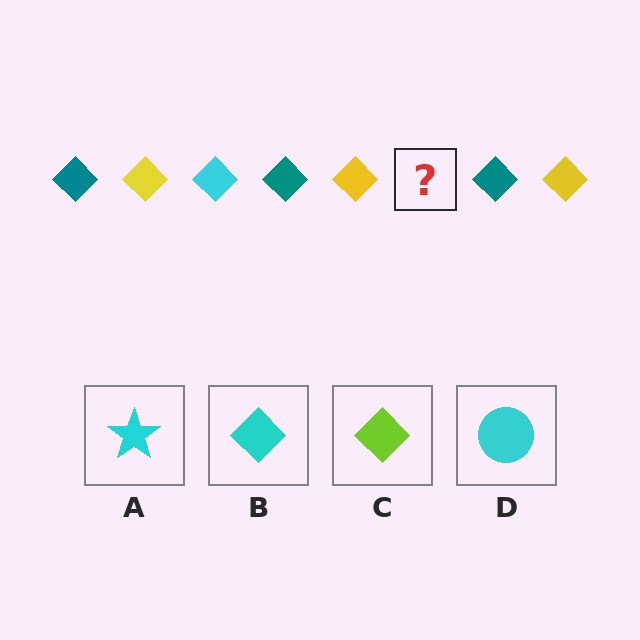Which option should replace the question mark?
Option B.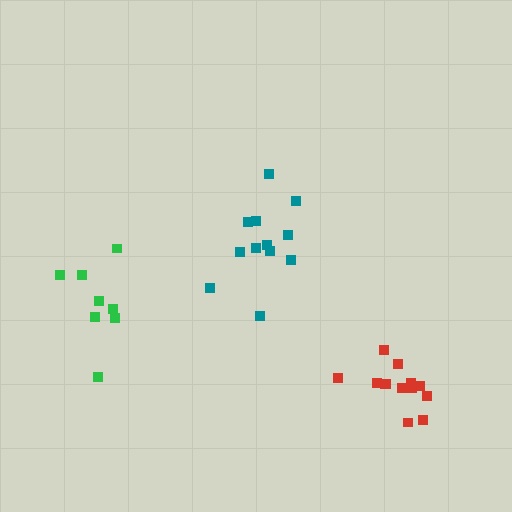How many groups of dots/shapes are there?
There are 3 groups.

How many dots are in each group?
Group 1: 12 dots, Group 2: 13 dots, Group 3: 8 dots (33 total).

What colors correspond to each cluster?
The clusters are colored: teal, red, green.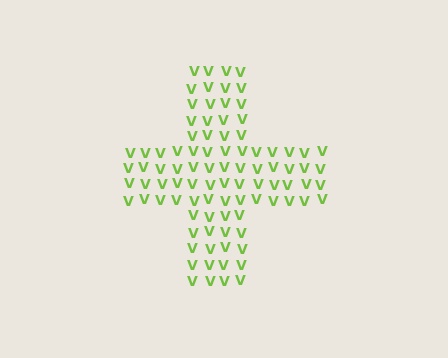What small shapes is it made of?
It is made of small letter V's.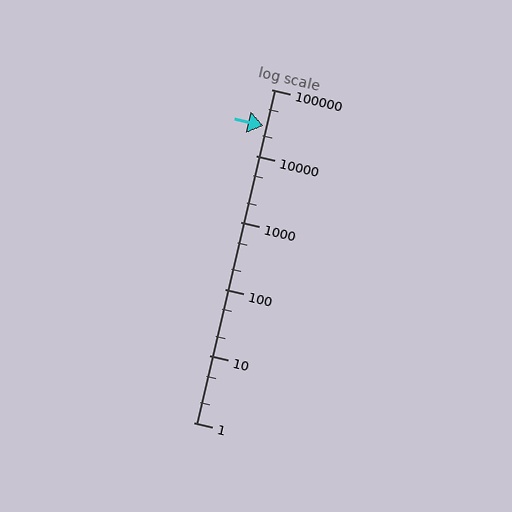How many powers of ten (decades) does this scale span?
The scale spans 5 decades, from 1 to 100000.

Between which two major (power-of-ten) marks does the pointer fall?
The pointer is between 10000 and 100000.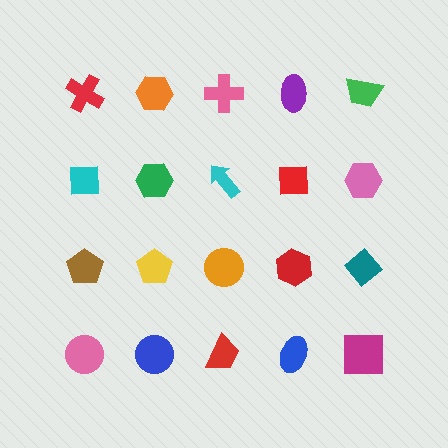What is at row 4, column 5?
A magenta square.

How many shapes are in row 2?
5 shapes.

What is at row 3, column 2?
A yellow pentagon.